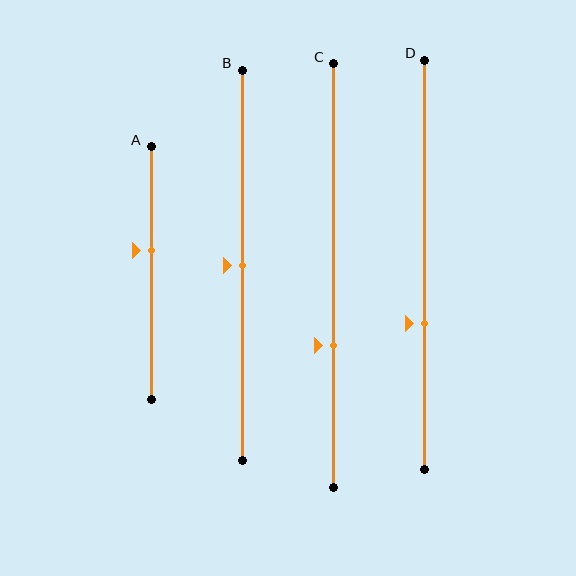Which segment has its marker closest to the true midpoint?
Segment B has its marker closest to the true midpoint.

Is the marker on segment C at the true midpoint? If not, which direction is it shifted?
No, the marker on segment C is shifted downward by about 17% of the segment length.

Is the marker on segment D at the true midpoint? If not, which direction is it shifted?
No, the marker on segment D is shifted downward by about 14% of the segment length.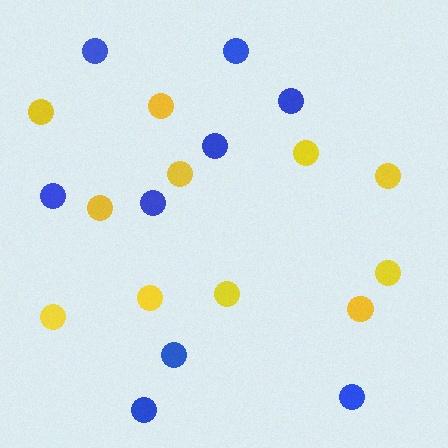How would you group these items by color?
There are 2 groups: one group of yellow circles (11) and one group of blue circles (9).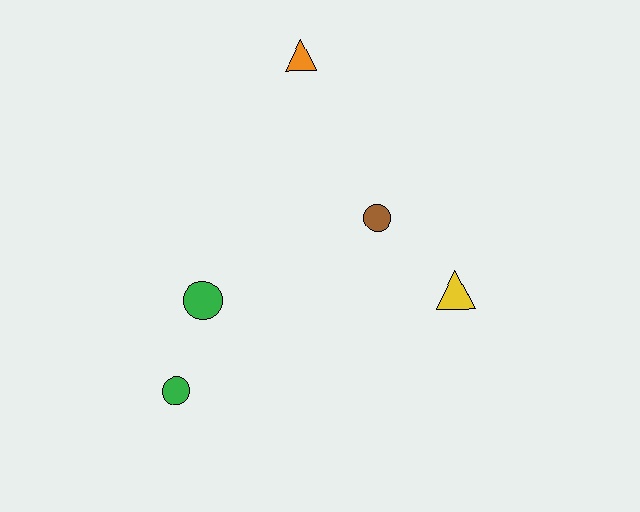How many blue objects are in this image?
There are no blue objects.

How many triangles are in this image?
There are 2 triangles.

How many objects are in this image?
There are 5 objects.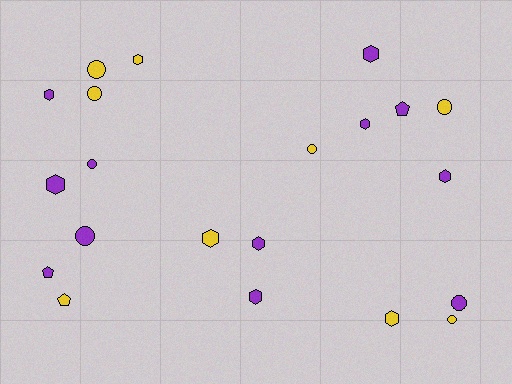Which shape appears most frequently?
Hexagon, with 10 objects.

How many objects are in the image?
There are 21 objects.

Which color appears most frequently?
Purple, with 12 objects.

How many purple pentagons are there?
There are 2 purple pentagons.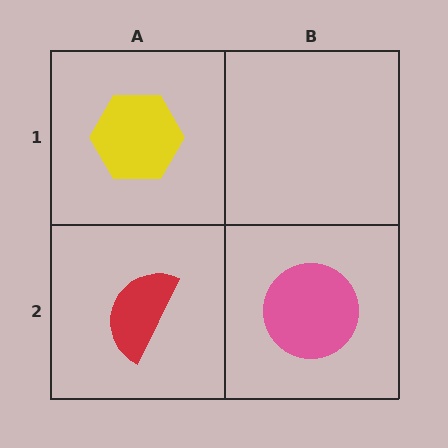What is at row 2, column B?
A pink circle.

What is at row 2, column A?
A red semicircle.